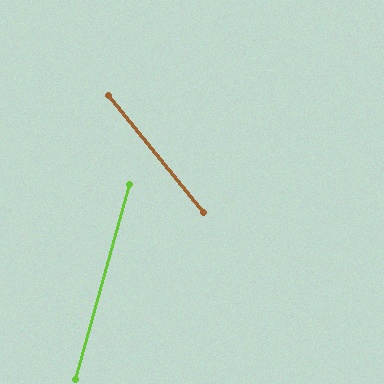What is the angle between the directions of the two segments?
Approximately 55 degrees.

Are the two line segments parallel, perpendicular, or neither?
Neither parallel nor perpendicular — they differ by about 55°.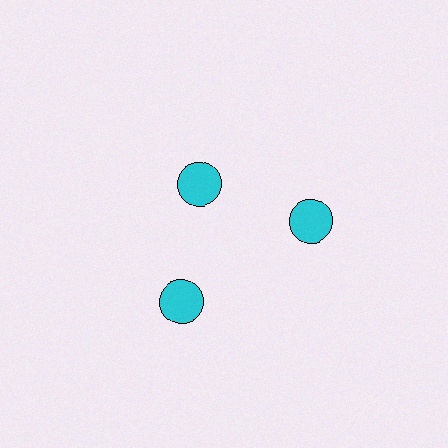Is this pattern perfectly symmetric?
No. The 3 cyan circles are arranged in a ring, but one element near the 11 o'clock position is pulled inward toward the center, breaking the 3-fold rotational symmetry.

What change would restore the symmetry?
The symmetry would be restored by moving it outward, back onto the ring so that all 3 circles sit at equal angles and equal distance from the center.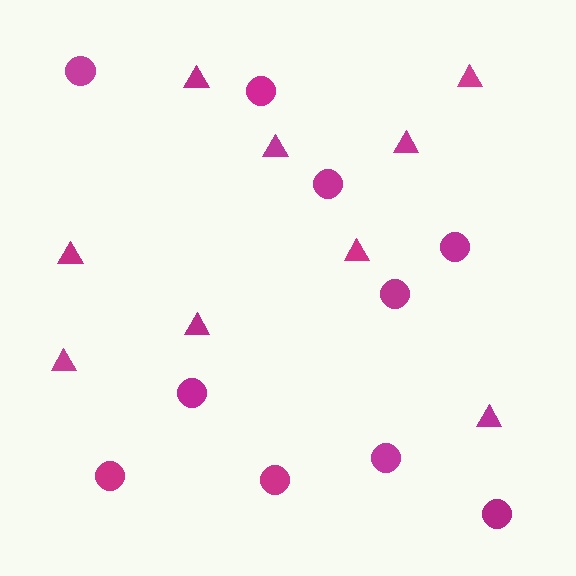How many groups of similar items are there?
There are 2 groups: one group of circles (10) and one group of triangles (9).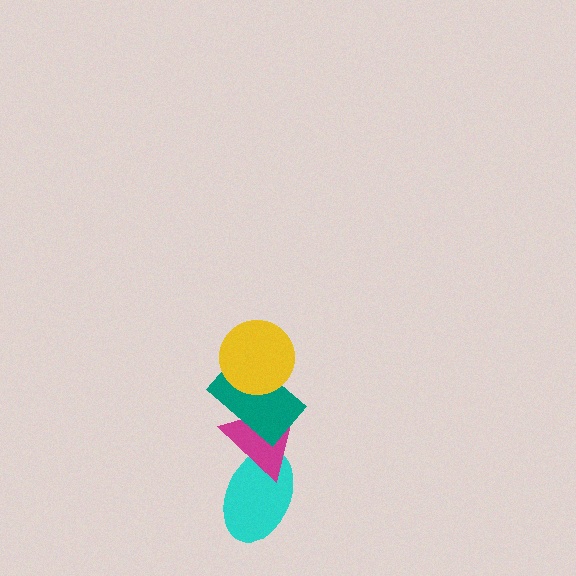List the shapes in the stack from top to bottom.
From top to bottom: the yellow circle, the teal rectangle, the magenta triangle, the cyan ellipse.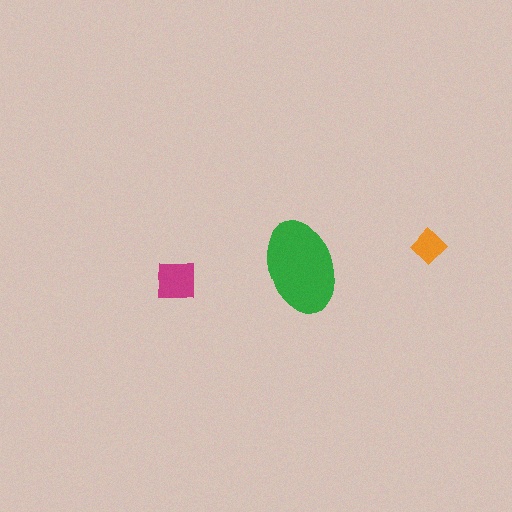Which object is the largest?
The green ellipse.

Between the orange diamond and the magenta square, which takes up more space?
The magenta square.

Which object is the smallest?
The orange diamond.